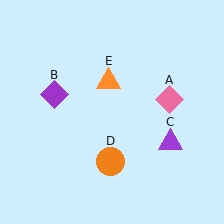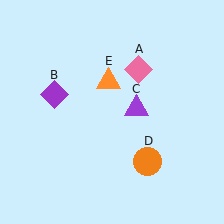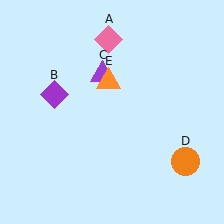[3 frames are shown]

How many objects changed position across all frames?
3 objects changed position: pink diamond (object A), purple triangle (object C), orange circle (object D).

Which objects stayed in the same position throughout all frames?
Purple diamond (object B) and orange triangle (object E) remained stationary.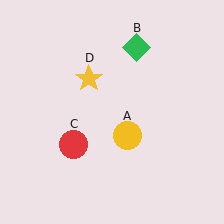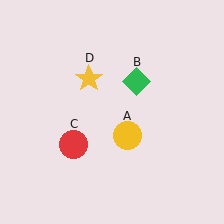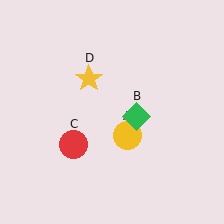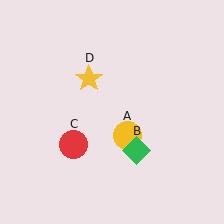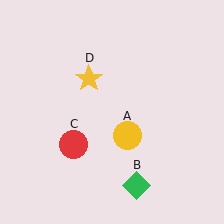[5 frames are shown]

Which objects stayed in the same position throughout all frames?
Yellow circle (object A) and red circle (object C) and yellow star (object D) remained stationary.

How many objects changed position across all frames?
1 object changed position: green diamond (object B).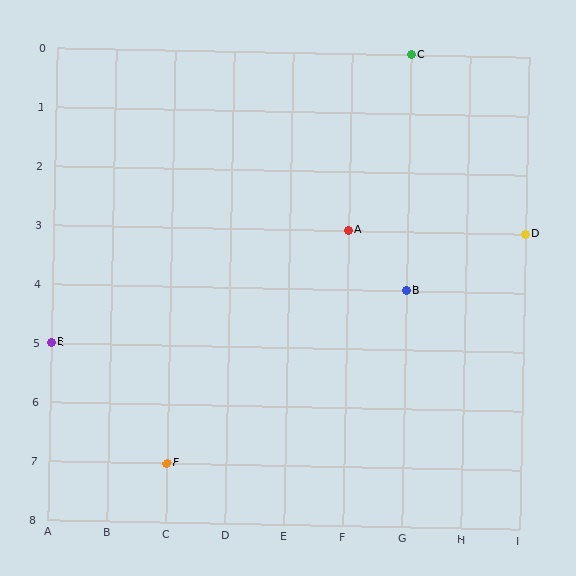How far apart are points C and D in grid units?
Points C and D are 2 columns and 3 rows apart (about 3.6 grid units diagonally).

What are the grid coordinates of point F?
Point F is at grid coordinates (C, 7).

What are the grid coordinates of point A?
Point A is at grid coordinates (F, 3).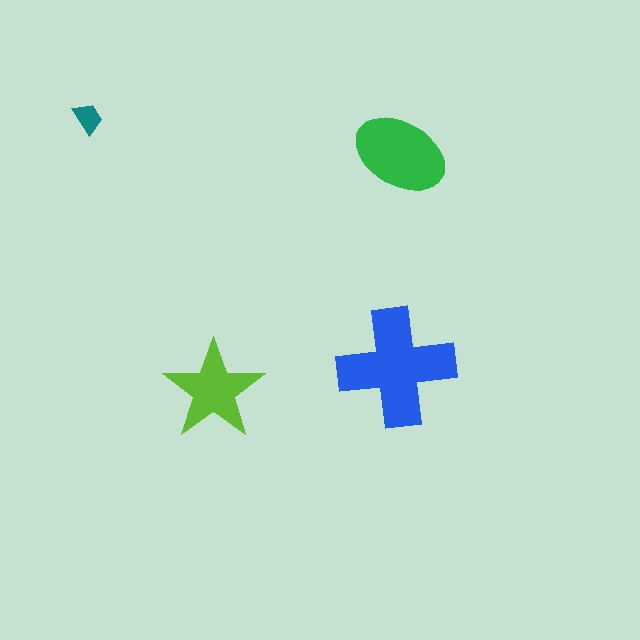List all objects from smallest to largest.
The teal trapezoid, the lime star, the green ellipse, the blue cross.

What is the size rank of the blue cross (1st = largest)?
1st.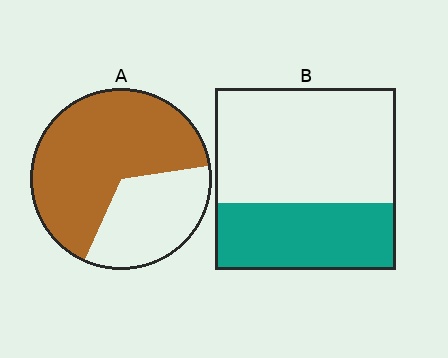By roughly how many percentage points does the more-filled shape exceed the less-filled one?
By roughly 30 percentage points (A over B).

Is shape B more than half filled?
No.